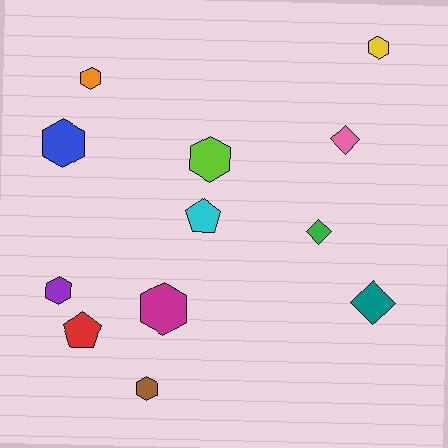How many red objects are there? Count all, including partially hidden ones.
There is 1 red object.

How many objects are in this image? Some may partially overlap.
There are 12 objects.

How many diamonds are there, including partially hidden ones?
There are 3 diamonds.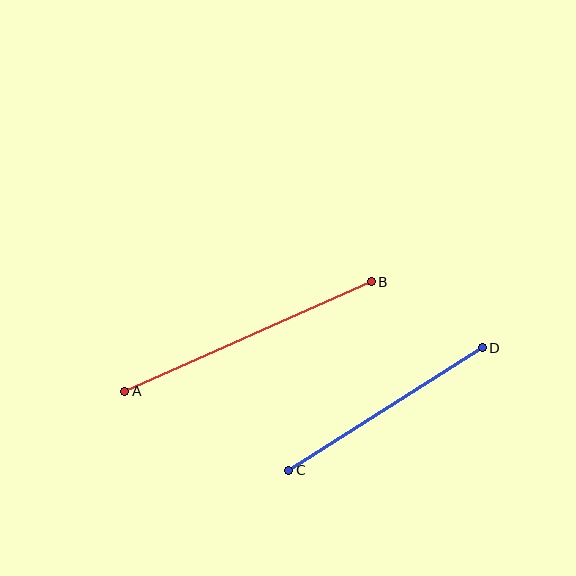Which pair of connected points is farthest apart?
Points A and B are farthest apart.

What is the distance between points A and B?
The distance is approximately 270 pixels.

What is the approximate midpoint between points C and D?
The midpoint is at approximately (385, 409) pixels.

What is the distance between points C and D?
The distance is approximately 229 pixels.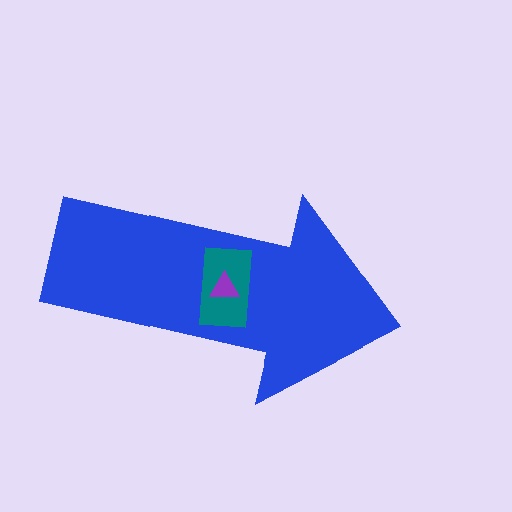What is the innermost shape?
The purple triangle.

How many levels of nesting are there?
3.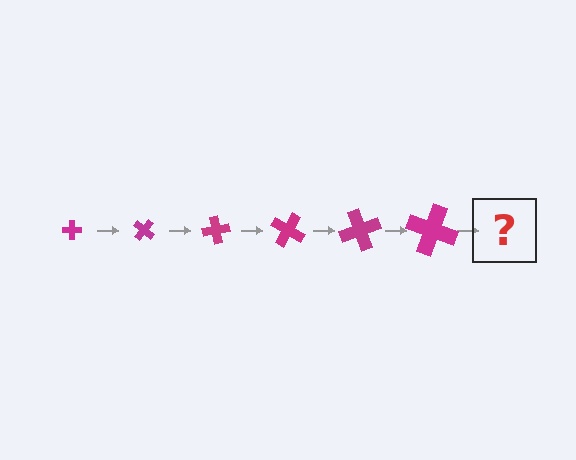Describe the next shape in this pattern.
It should be a cross, larger than the previous one and rotated 240 degrees from the start.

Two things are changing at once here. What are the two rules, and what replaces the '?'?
The two rules are that the cross grows larger each step and it rotates 40 degrees each step. The '?' should be a cross, larger than the previous one and rotated 240 degrees from the start.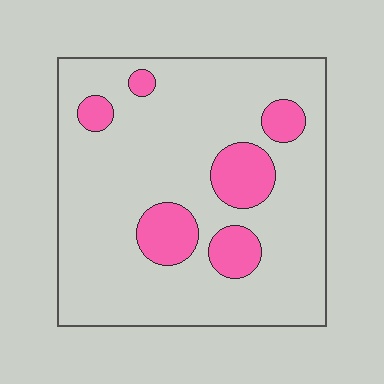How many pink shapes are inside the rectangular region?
6.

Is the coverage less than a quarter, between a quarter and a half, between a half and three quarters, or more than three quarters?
Less than a quarter.